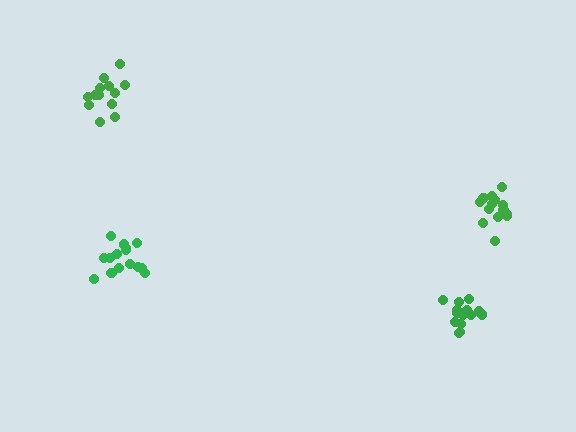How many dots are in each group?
Group 1: 15 dots, Group 2: 13 dots, Group 3: 14 dots, Group 4: 16 dots (58 total).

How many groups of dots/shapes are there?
There are 4 groups.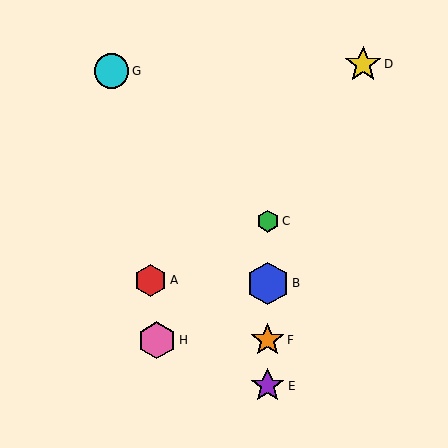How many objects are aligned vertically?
4 objects (B, C, E, F) are aligned vertically.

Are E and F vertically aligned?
Yes, both are at x≈268.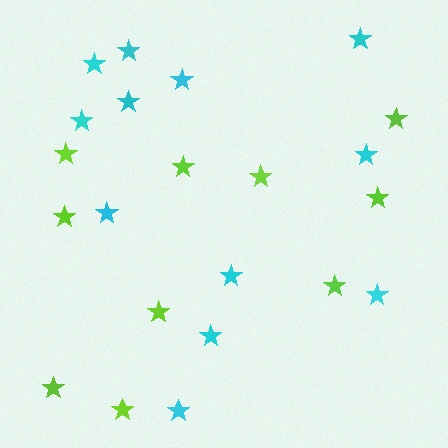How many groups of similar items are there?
There are 2 groups: one group of lime stars (10) and one group of cyan stars (12).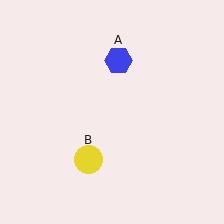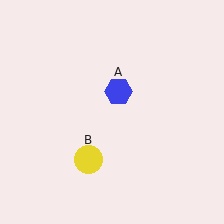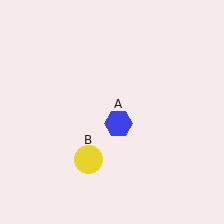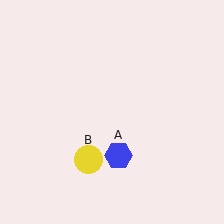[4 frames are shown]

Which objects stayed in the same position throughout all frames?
Yellow circle (object B) remained stationary.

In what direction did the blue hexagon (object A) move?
The blue hexagon (object A) moved down.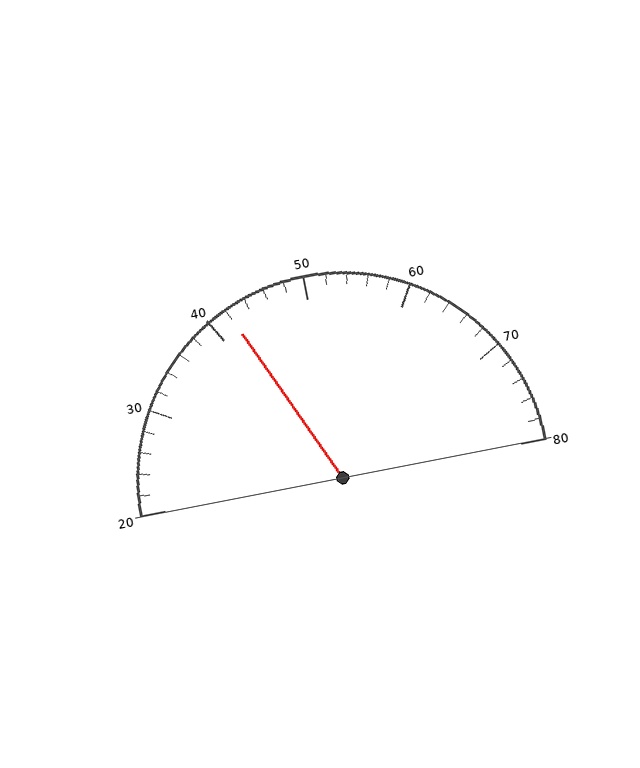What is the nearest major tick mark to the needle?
The nearest major tick mark is 40.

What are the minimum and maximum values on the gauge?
The gauge ranges from 20 to 80.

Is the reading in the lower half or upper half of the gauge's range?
The reading is in the lower half of the range (20 to 80).